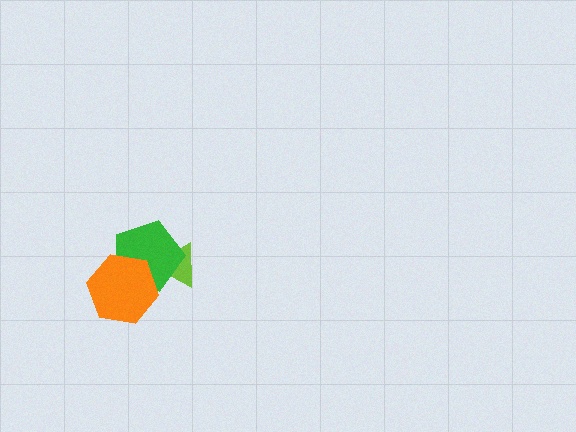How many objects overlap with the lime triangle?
1 object overlaps with the lime triangle.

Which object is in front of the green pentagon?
The orange hexagon is in front of the green pentagon.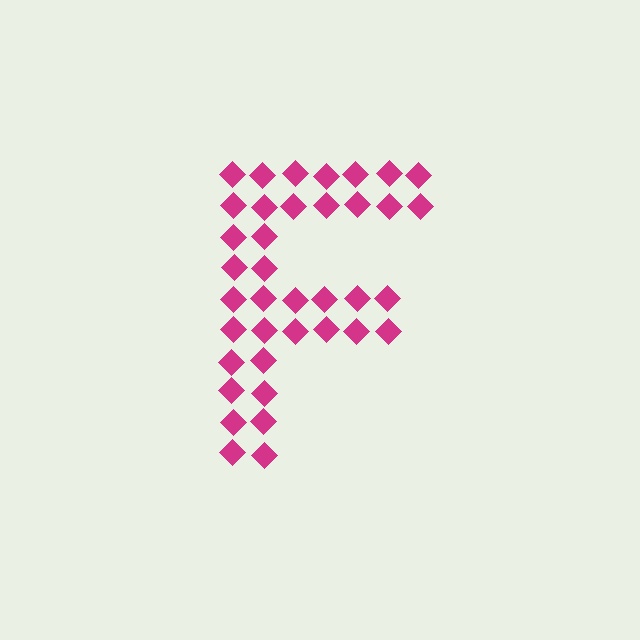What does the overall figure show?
The overall figure shows the letter F.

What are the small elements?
The small elements are diamonds.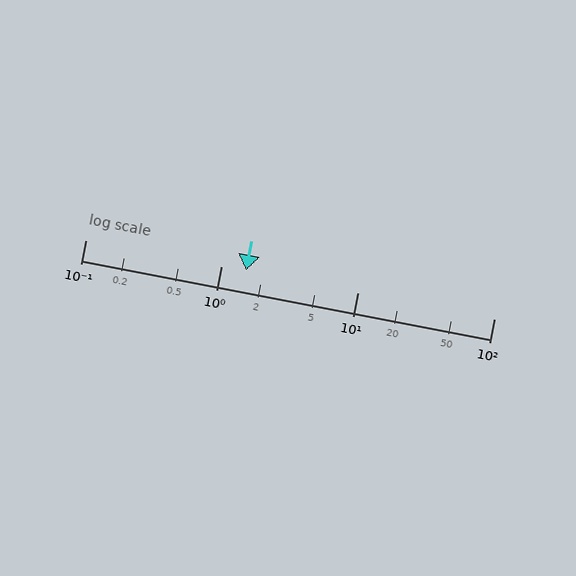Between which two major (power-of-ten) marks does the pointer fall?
The pointer is between 1 and 10.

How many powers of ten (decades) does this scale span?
The scale spans 3 decades, from 0.1 to 100.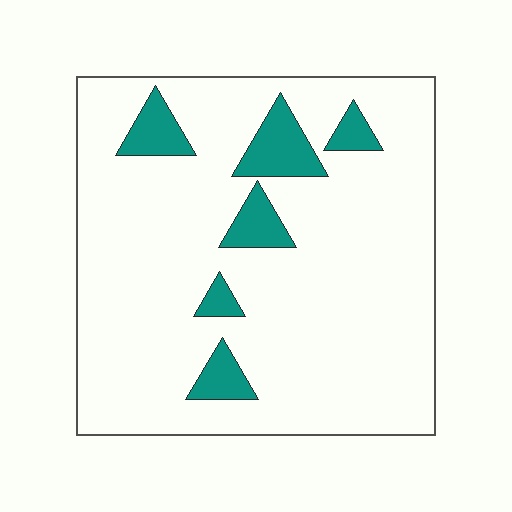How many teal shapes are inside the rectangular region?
6.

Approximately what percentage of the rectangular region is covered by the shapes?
Approximately 10%.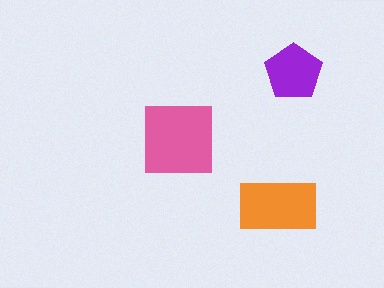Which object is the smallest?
The purple pentagon.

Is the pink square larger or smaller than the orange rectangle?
Larger.